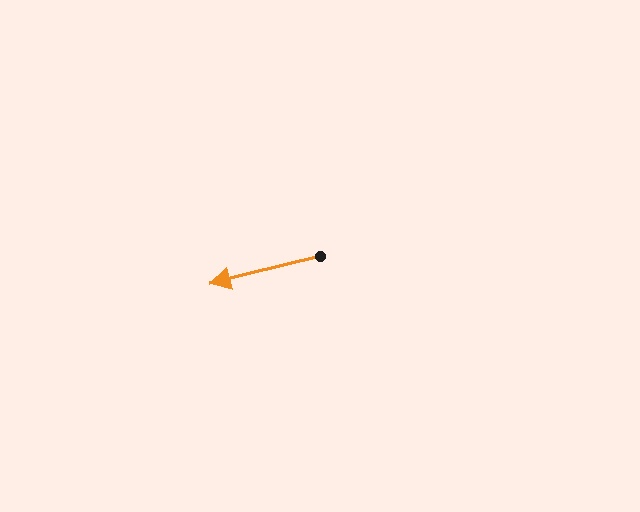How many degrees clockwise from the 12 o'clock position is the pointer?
Approximately 256 degrees.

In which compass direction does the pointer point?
West.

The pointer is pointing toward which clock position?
Roughly 9 o'clock.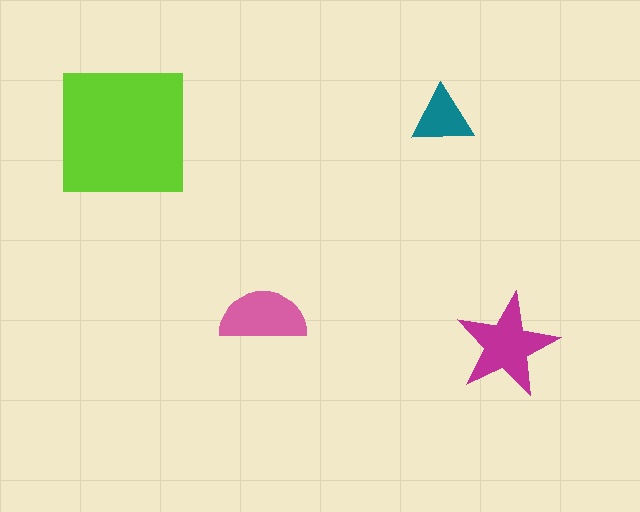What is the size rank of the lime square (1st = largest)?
1st.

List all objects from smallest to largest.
The teal triangle, the pink semicircle, the magenta star, the lime square.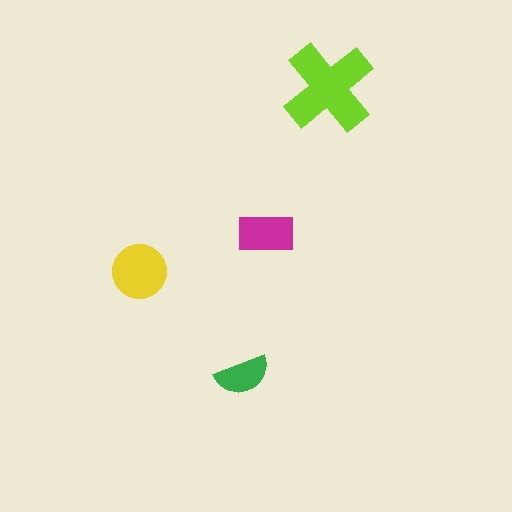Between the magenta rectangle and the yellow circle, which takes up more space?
The yellow circle.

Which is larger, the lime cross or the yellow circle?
The lime cross.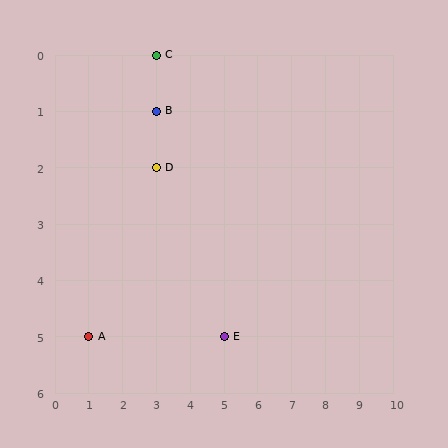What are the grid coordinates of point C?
Point C is at grid coordinates (3, 0).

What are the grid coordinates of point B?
Point B is at grid coordinates (3, 1).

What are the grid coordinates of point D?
Point D is at grid coordinates (3, 2).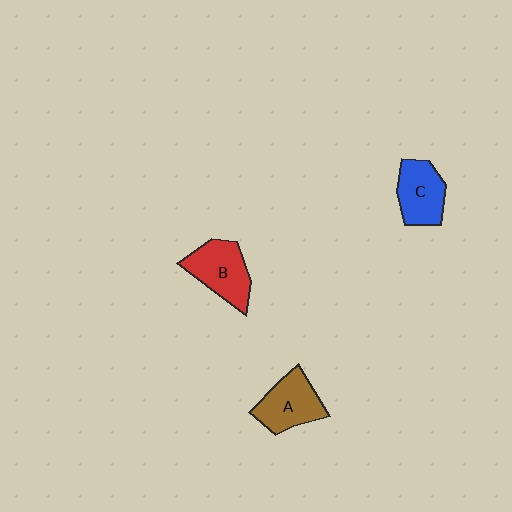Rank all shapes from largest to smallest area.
From largest to smallest: B (red), A (brown), C (blue).